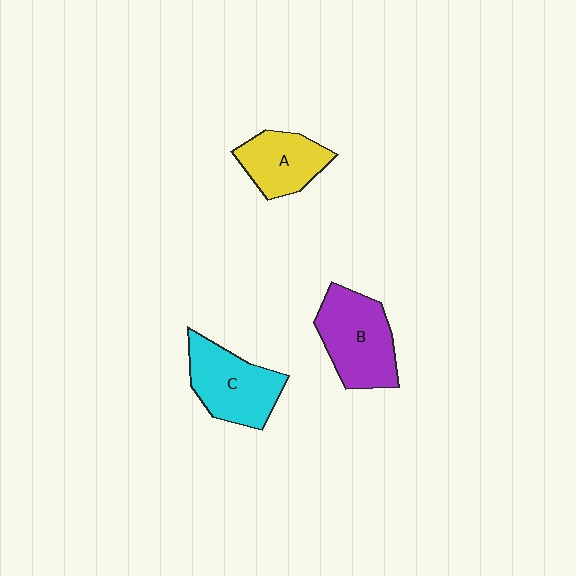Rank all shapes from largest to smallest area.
From largest to smallest: B (purple), C (cyan), A (yellow).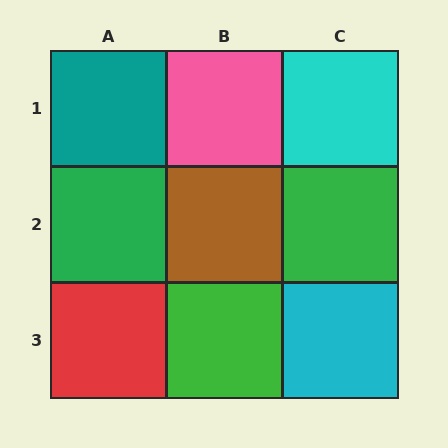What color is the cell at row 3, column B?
Green.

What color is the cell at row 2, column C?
Green.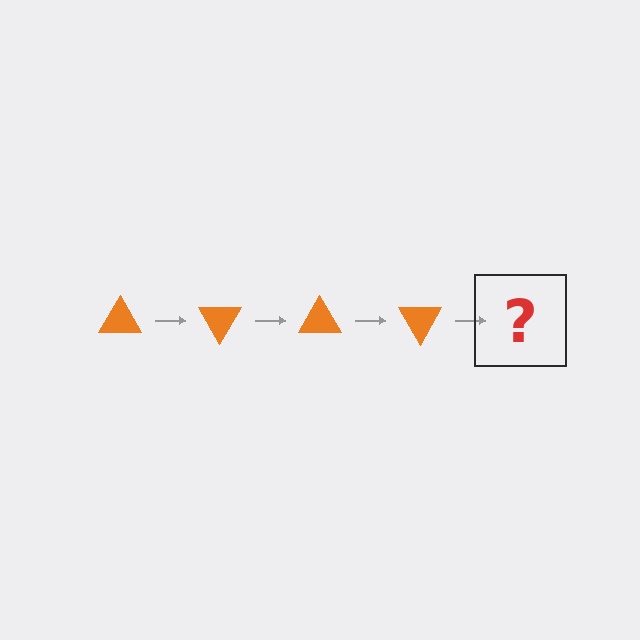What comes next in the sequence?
The next element should be an orange triangle rotated 240 degrees.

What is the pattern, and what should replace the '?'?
The pattern is that the triangle rotates 60 degrees each step. The '?' should be an orange triangle rotated 240 degrees.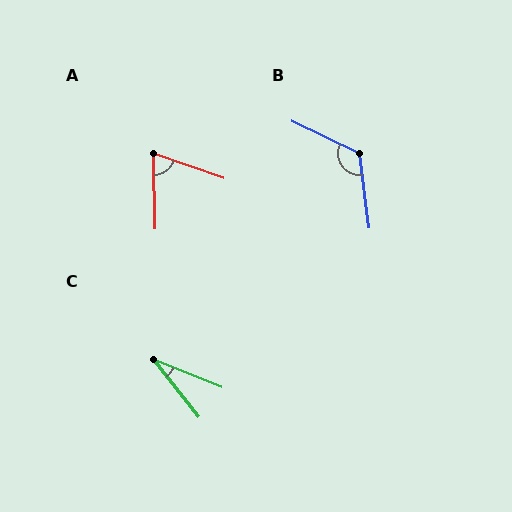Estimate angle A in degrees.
Approximately 70 degrees.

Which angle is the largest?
B, at approximately 123 degrees.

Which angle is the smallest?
C, at approximately 30 degrees.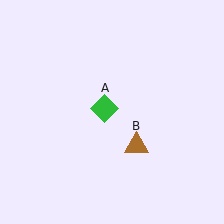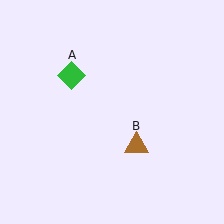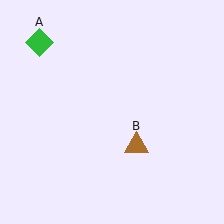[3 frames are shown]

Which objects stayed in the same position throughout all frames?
Brown triangle (object B) remained stationary.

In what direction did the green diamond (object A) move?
The green diamond (object A) moved up and to the left.